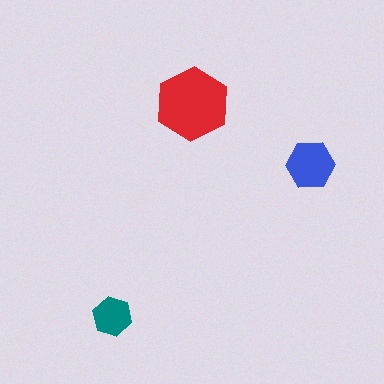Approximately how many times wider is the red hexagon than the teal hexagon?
About 2 times wider.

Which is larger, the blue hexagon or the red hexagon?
The red one.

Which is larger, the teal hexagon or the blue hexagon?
The blue one.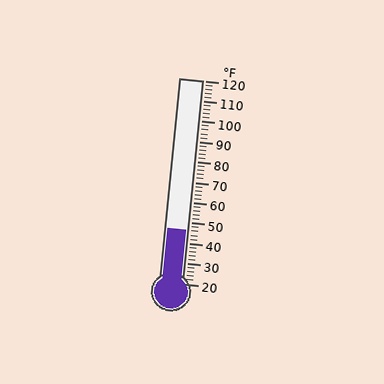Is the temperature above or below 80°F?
The temperature is below 80°F.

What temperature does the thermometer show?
The thermometer shows approximately 46°F.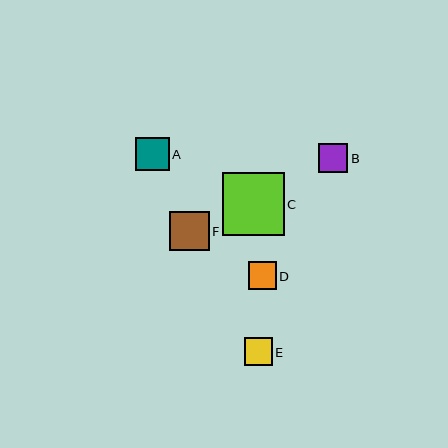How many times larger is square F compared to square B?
Square F is approximately 1.3 times the size of square B.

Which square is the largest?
Square C is the largest with a size of approximately 62 pixels.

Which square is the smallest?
Square D is the smallest with a size of approximately 28 pixels.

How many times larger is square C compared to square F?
Square C is approximately 1.6 times the size of square F.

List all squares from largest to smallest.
From largest to smallest: C, F, A, B, E, D.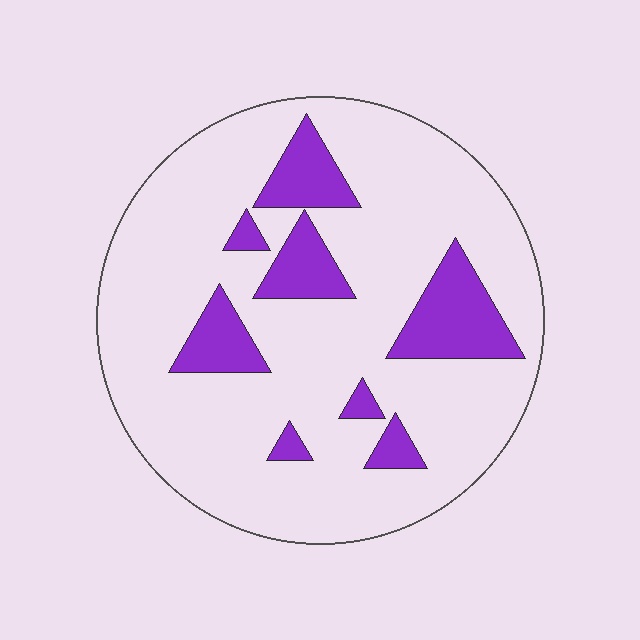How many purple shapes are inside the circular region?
8.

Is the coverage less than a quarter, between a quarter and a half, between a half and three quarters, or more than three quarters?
Less than a quarter.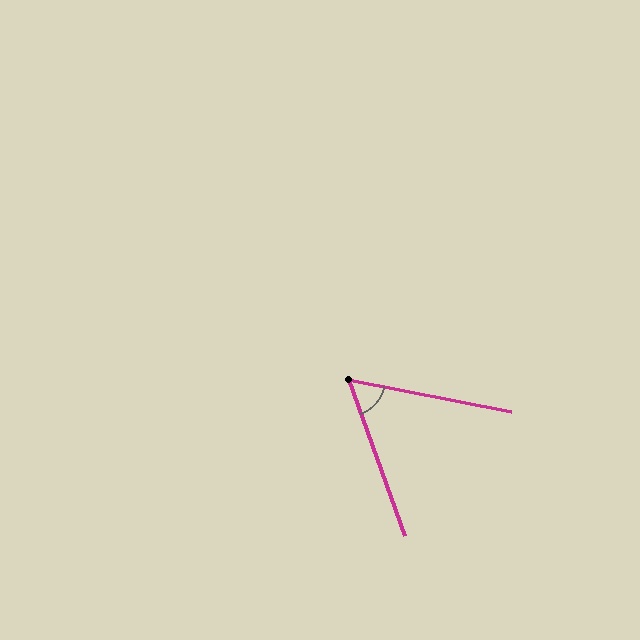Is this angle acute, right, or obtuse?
It is acute.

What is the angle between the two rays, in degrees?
Approximately 59 degrees.